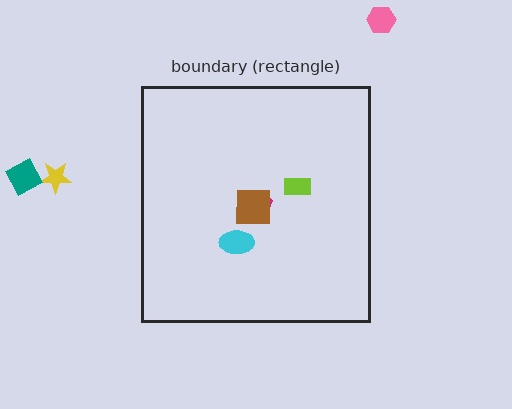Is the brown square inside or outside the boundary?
Inside.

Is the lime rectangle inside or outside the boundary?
Inside.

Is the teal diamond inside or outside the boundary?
Outside.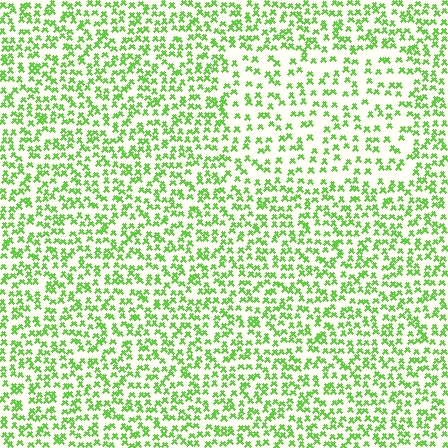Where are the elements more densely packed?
The elements are more densely packed outside the rectangle boundary.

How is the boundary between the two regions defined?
The boundary is defined by a change in element density (approximately 1.7x ratio). All elements are the same color, size, and shape.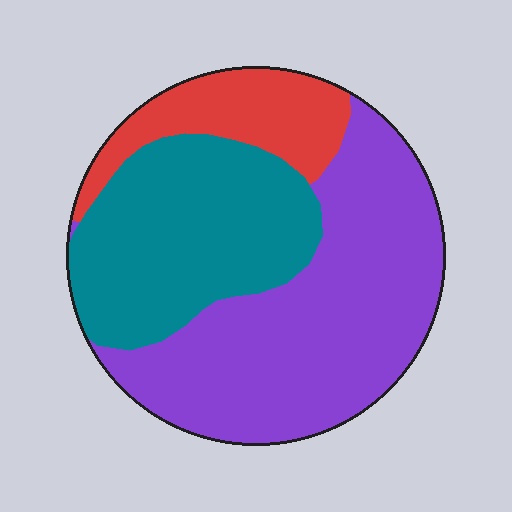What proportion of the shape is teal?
Teal covers 34% of the shape.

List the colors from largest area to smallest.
From largest to smallest: purple, teal, red.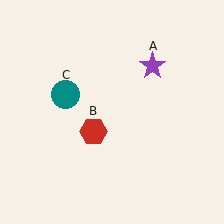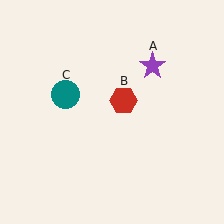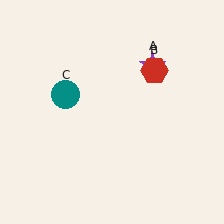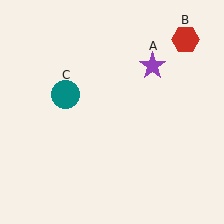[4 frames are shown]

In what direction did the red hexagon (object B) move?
The red hexagon (object B) moved up and to the right.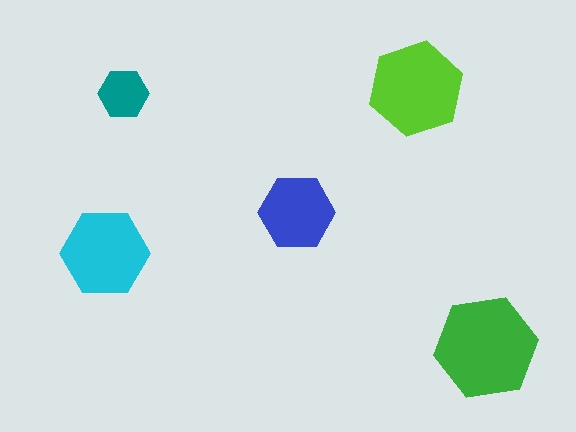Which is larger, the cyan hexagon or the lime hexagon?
The lime one.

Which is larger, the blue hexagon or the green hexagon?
The green one.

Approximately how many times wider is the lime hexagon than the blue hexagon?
About 1.5 times wider.